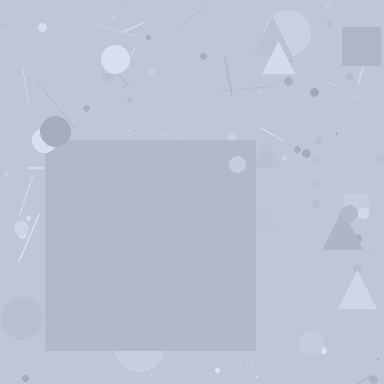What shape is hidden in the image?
A square is hidden in the image.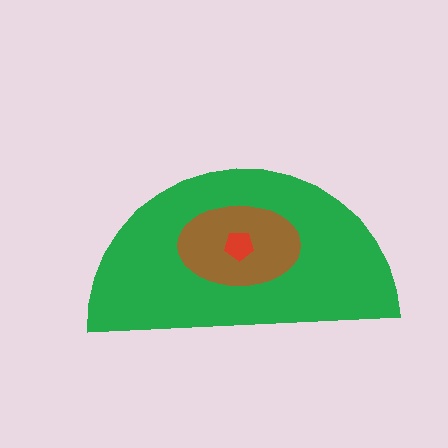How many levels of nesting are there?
3.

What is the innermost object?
The red pentagon.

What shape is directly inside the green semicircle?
The brown ellipse.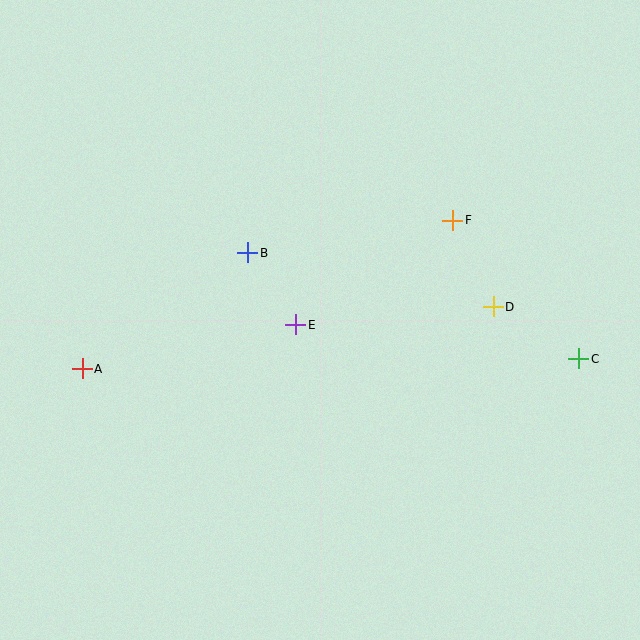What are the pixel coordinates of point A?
Point A is at (82, 368).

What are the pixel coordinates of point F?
Point F is at (453, 220).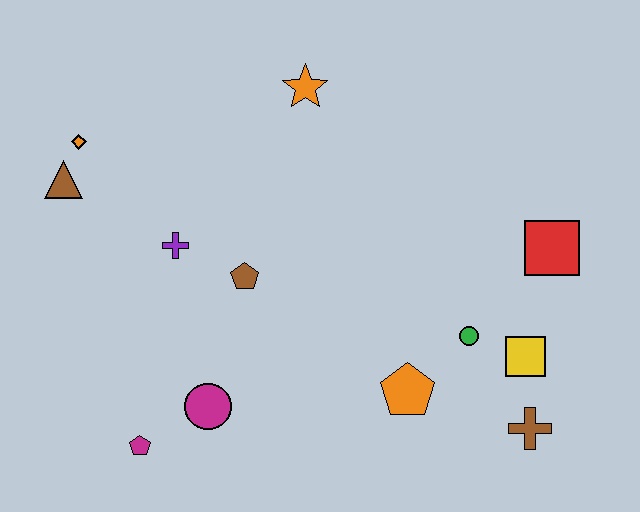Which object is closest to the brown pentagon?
The purple cross is closest to the brown pentagon.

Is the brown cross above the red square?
No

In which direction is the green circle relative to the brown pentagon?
The green circle is to the right of the brown pentagon.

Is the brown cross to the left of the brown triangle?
No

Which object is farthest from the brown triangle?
The brown cross is farthest from the brown triangle.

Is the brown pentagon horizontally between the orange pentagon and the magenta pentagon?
Yes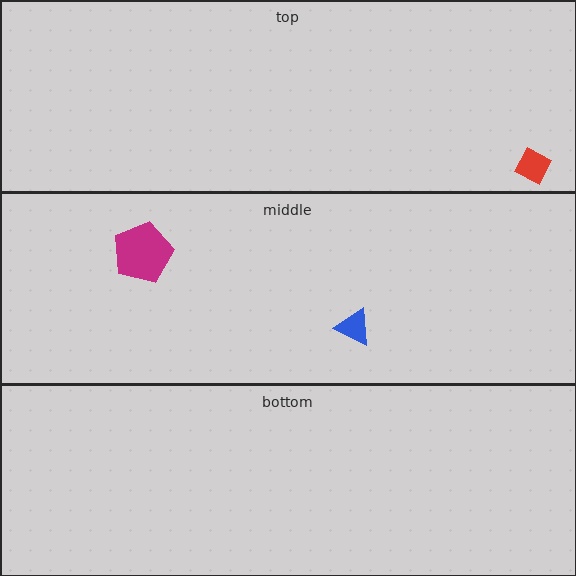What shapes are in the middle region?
The magenta pentagon, the blue triangle.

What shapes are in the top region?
The red diamond.